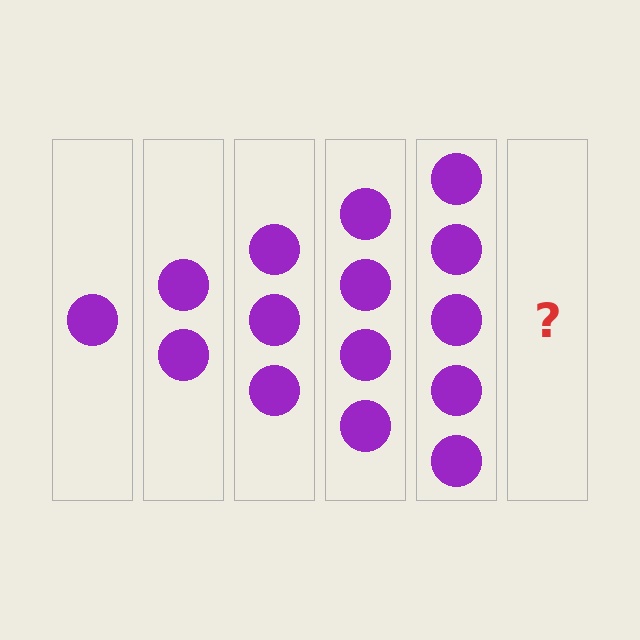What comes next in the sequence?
The next element should be 6 circles.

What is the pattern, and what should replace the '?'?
The pattern is that each step adds one more circle. The '?' should be 6 circles.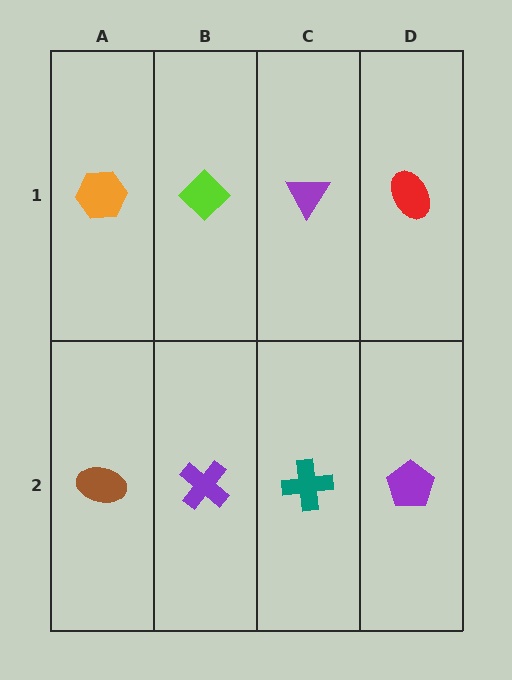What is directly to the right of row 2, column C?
A purple pentagon.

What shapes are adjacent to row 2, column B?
A lime diamond (row 1, column B), a brown ellipse (row 2, column A), a teal cross (row 2, column C).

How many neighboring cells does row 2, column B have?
3.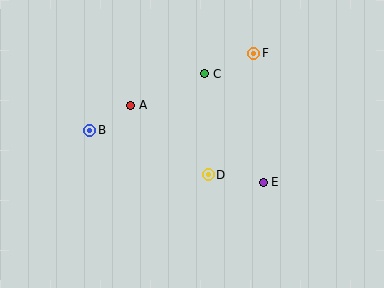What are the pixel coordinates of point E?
Point E is at (263, 182).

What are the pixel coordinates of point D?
Point D is at (208, 175).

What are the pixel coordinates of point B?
Point B is at (90, 130).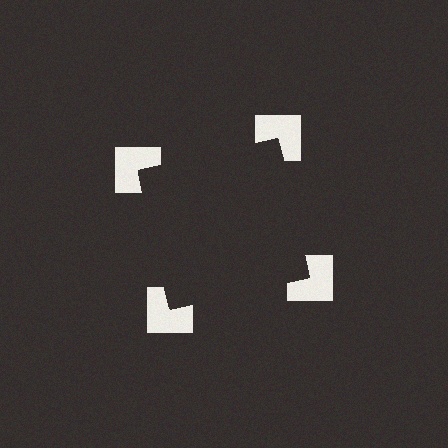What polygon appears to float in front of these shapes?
An illusory square — its edges are inferred from the aligned wedge cuts in the notched squares, not physically drawn.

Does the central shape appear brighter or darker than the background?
It typically appears slightly darker than the background, even though no actual brightness change is drawn.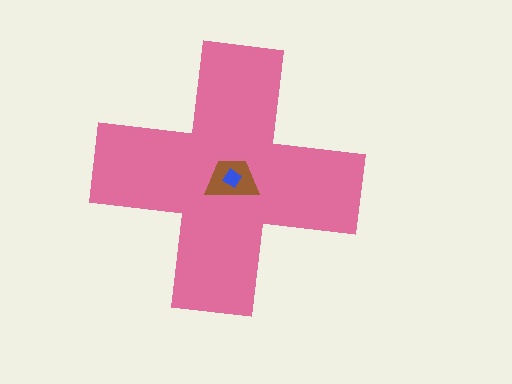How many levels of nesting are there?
3.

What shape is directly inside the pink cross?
The brown trapezoid.